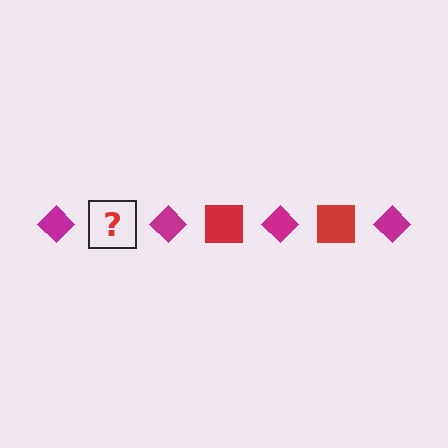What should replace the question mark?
The question mark should be replaced with a red square.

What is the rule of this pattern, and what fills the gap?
The rule is that the pattern alternates between magenta diamond and red square. The gap should be filled with a red square.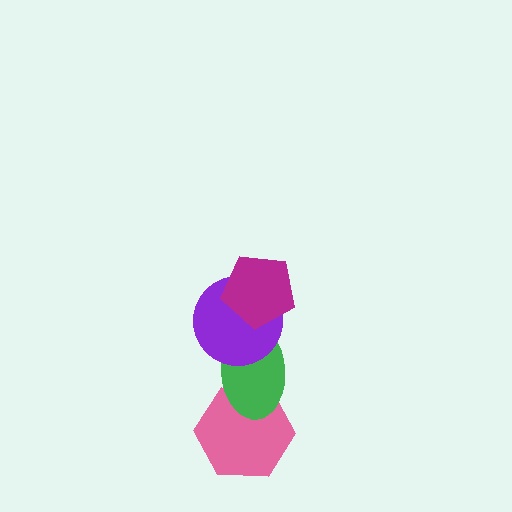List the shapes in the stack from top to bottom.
From top to bottom: the magenta pentagon, the purple circle, the green ellipse, the pink hexagon.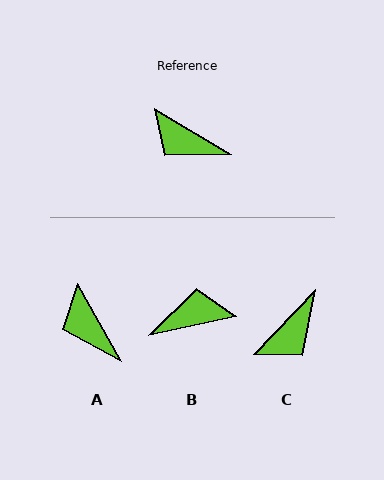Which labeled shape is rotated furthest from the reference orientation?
B, about 137 degrees away.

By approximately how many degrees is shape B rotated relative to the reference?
Approximately 137 degrees clockwise.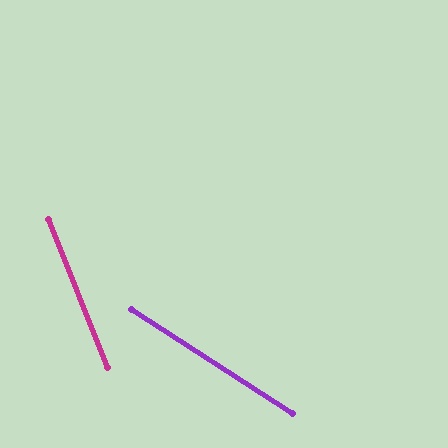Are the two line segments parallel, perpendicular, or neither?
Neither parallel nor perpendicular — they differ by about 36°.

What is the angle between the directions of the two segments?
Approximately 36 degrees.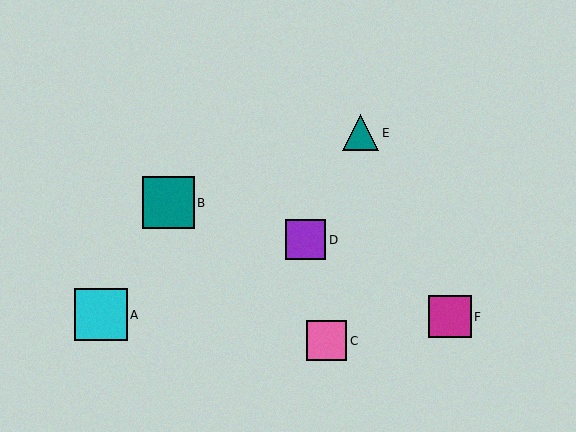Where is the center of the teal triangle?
The center of the teal triangle is at (361, 133).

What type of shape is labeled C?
Shape C is a pink square.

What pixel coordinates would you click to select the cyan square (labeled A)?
Click at (101, 315) to select the cyan square A.